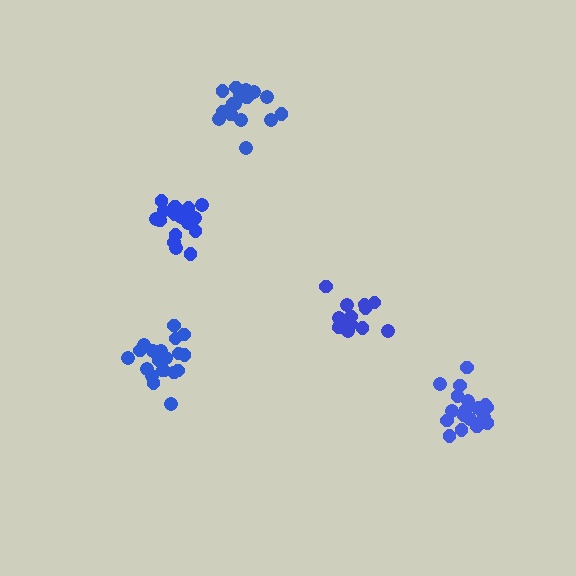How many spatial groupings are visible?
There are 5 spatial groupings.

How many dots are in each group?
Group 1: 20 dots, Group 2: 20 dots, Group 3: 15 dots, Group 4: 17 dots, Group 5: 19 dots (91 total).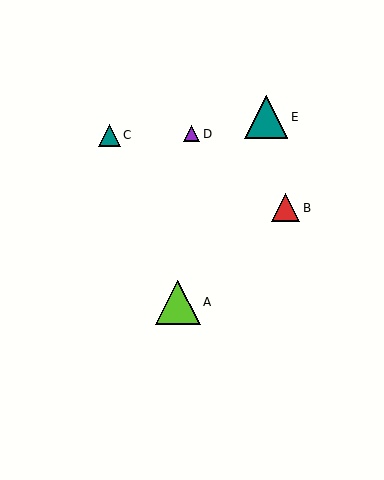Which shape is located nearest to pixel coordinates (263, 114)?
The teal triangle (labeled E) at (266, 117) is nearest to that location.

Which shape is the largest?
The lime triangle (labeled A) is the largest.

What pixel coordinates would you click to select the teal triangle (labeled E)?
Click at (266, 117) to select the teal triangle E.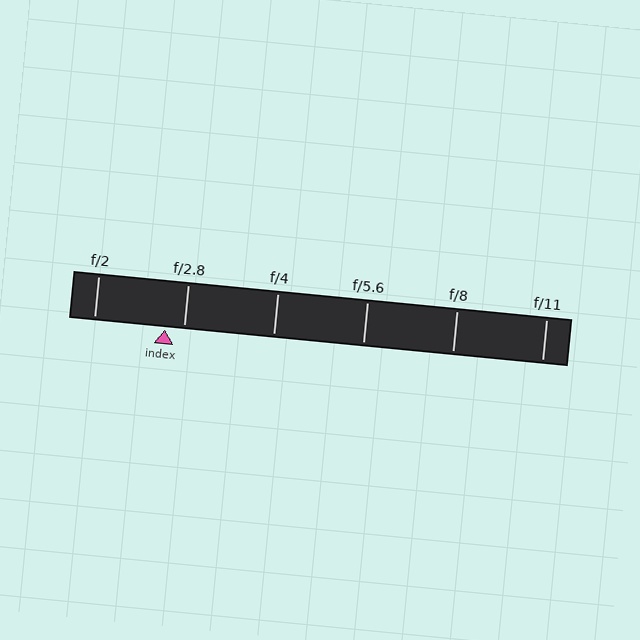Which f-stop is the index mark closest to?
The index mark is closest to f/2.8.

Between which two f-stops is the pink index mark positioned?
The index mark is between f/2 and f/2.8.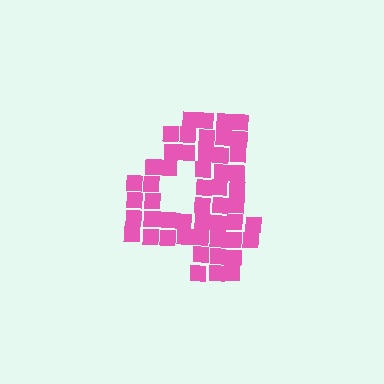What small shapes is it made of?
It is made of small squares.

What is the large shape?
The large shape is the digit 4.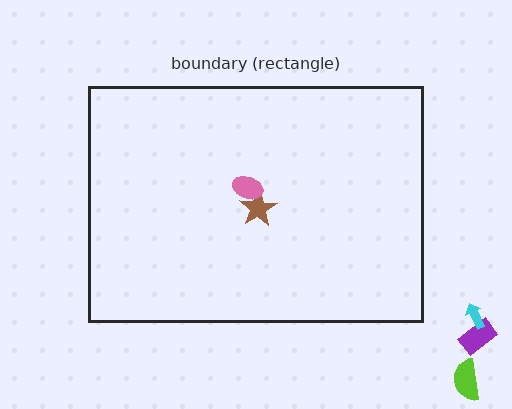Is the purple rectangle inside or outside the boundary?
Outside.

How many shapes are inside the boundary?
2 inside, 3 outside.